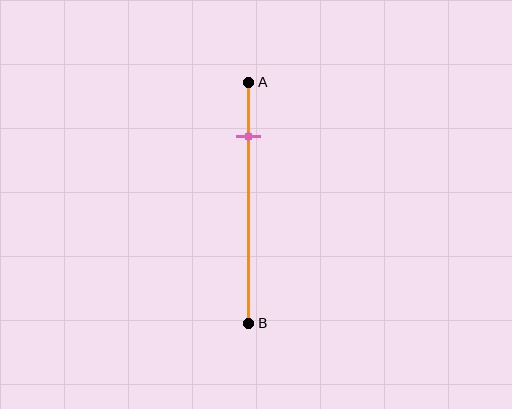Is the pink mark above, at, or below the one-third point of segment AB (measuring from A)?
The pink mark is above the one-third point of segment AB.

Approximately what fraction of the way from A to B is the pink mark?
The pink mark is approximately 25% of the way from A to B.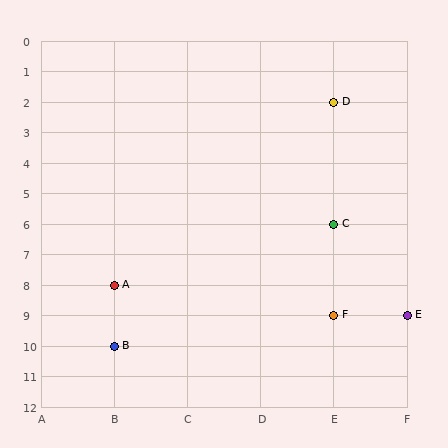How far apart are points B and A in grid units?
Points B and A are 2 rows apart.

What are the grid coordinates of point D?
Point D is at grid coordinates (E, 2).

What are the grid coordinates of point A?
Point A is at grid coordinates (B, 8).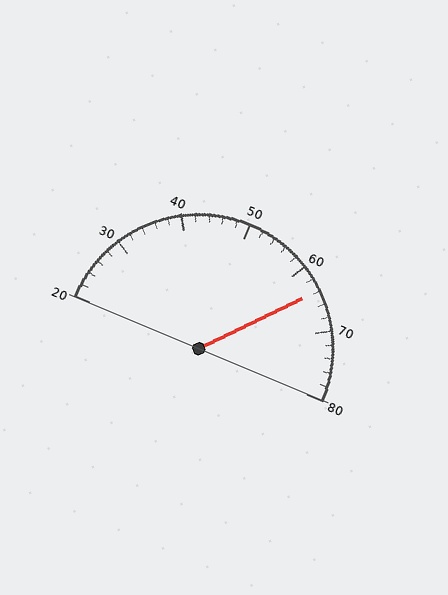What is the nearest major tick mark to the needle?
The nearest major tick mark is 60.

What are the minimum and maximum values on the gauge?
The gauge ranges from 20 to 80.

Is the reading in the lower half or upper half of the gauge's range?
The reading is in the upper half of the range (20 to 80).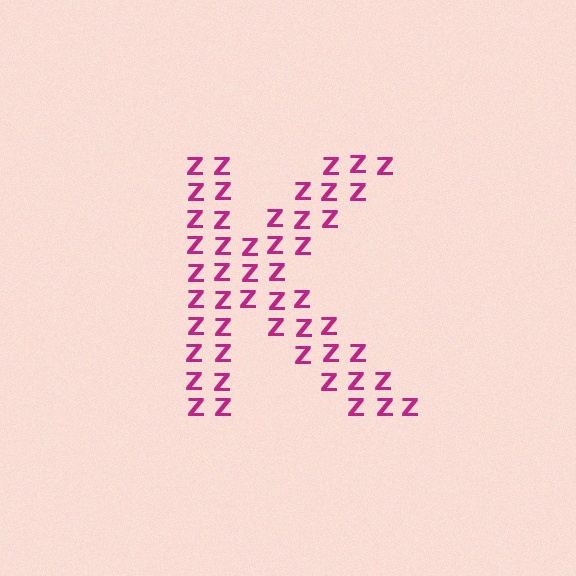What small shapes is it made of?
It is made of small letter Z's.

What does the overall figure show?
The overall figure shows the letter K.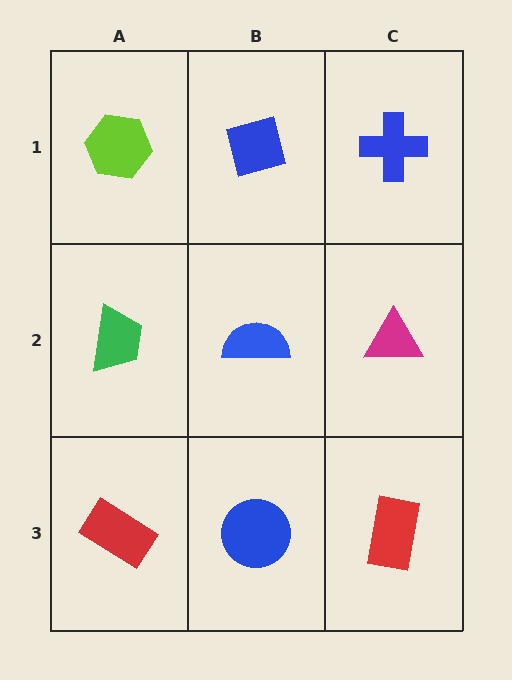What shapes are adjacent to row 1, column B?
A blue semicircle (row 2, column B), a lime hexagon (row 1, column A), a blue cross (row 1, column C).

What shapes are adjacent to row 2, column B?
A blue diamond (row 1, column B), a blue circle (row 3, column B), a green trapezoid (row 2, column A), a magenta triangle (row 2, column C).